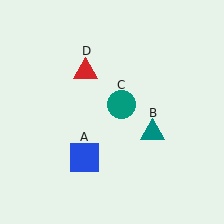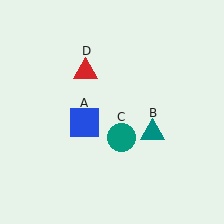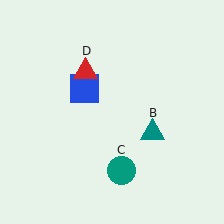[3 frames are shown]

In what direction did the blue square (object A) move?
The blue square (object A) moved up.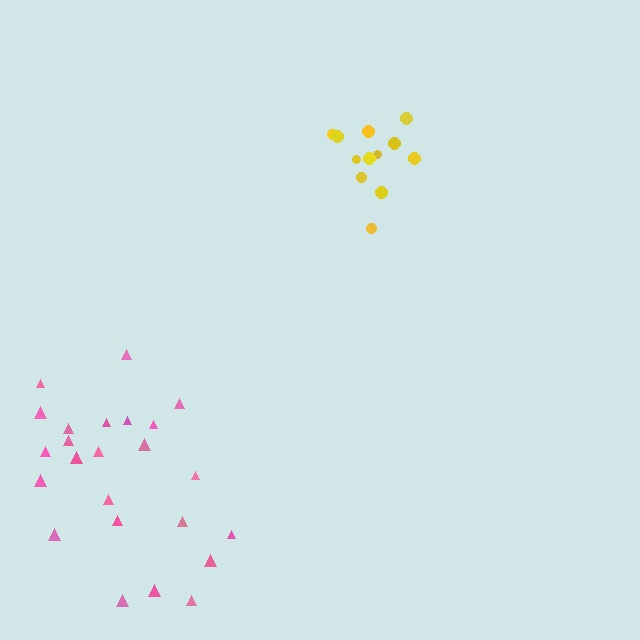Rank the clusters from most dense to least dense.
yellow, pink.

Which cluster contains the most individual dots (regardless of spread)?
Pink (24).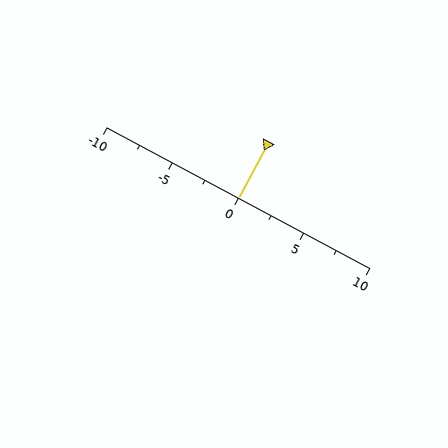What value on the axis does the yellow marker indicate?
The marker indicates approximately 0.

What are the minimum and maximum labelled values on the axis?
The axis runs from -10 to 10.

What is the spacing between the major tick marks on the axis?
The major ticks are spaced 5 apart.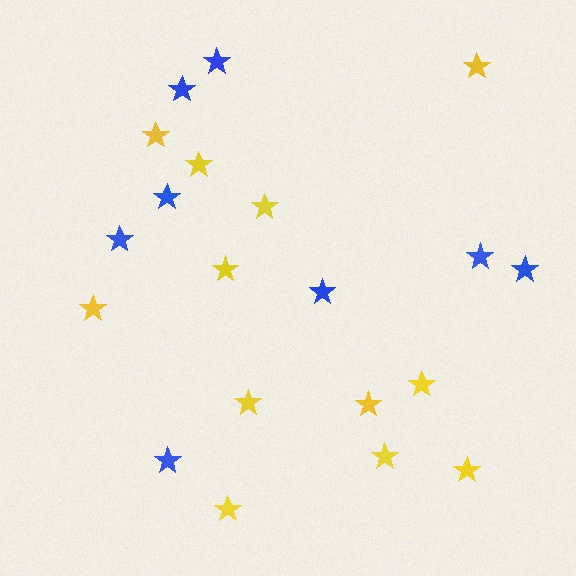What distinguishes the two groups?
There are 2 groups: one group of blue stars (8) and one group of yellow stars (12).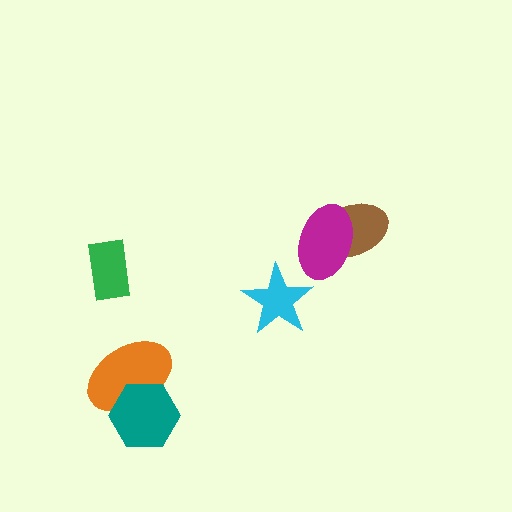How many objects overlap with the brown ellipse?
1 object overlaps with the brown ellipse.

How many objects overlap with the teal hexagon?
1 object overlaps with the teal hexagon.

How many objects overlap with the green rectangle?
0 objects overlap with the green rectangle.